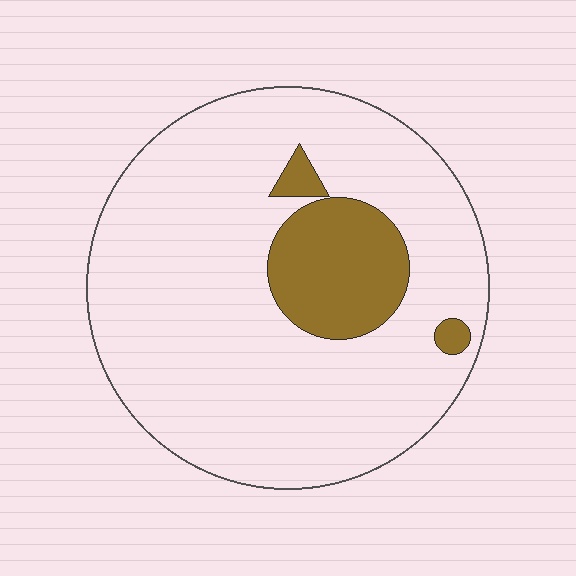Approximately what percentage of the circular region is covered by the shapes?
Approximately 15%.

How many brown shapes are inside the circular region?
3.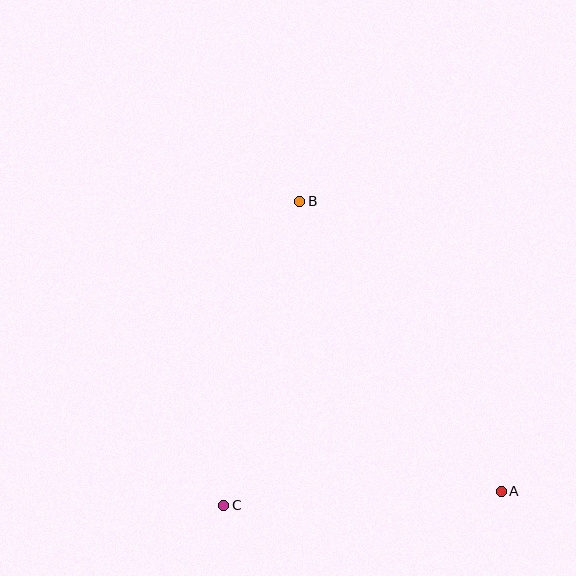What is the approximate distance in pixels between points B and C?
The distance between B and C is approximately 313 pixels.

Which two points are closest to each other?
Points A and C are closest to each other.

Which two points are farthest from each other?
Points A and B are farthest from each other.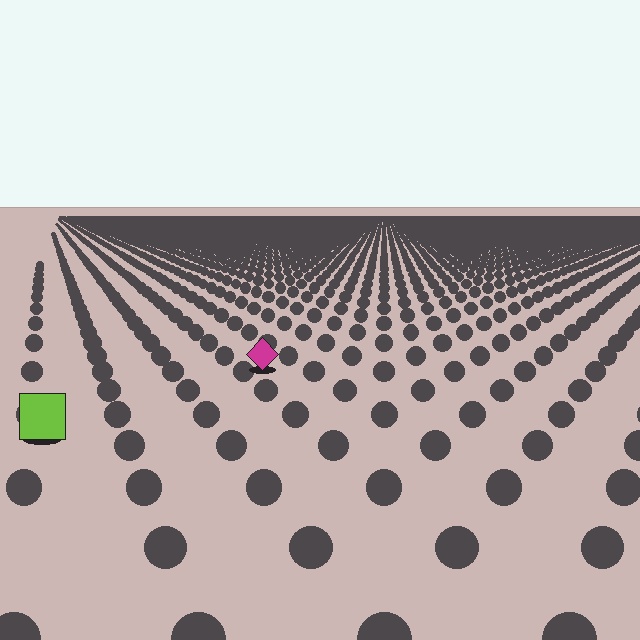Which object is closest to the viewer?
The lime square is closest. The texture marks near it are larger and more spread out.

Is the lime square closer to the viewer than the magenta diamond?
Yes. The lime square is closer — you can tell from the texture gradient: the ground texture is coarser near it.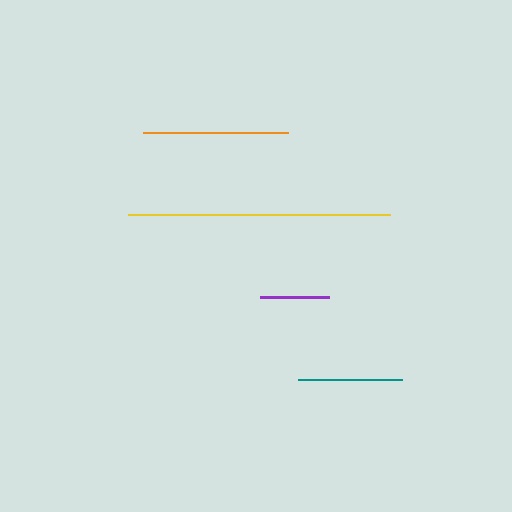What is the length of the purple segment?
The purple segment is approximately 69 pixels long.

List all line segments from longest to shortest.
From longest to shortest: yellow, orange, teal, purple.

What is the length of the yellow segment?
The yellow segment is approximately 262 pixels long.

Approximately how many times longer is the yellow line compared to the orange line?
The yellow line is approximately 1.8 times the length of the orange line.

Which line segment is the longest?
The yellow line is the longest at approximately 262 pixels.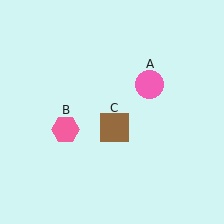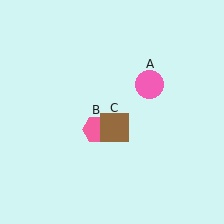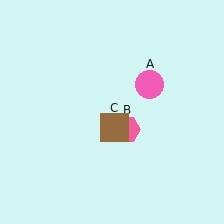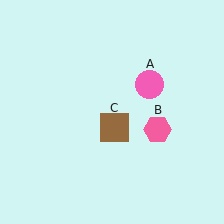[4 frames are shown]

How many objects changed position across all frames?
1 object changed position: pink hexagon (object B).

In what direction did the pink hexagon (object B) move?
The pink hexagon (object B) moved right.